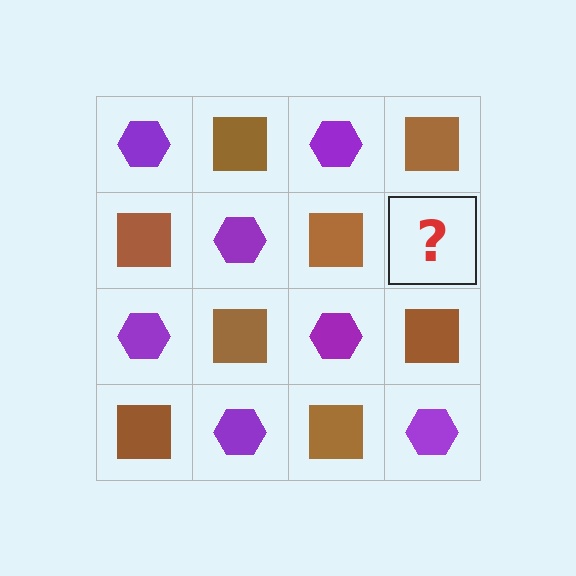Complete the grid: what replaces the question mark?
The question mark should be replaced with a purple hexagon.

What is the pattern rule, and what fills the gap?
The rule is that it alternates purple hexagon and brown square in a checkerboard pattern. The gap should be filled with a purple hexagon.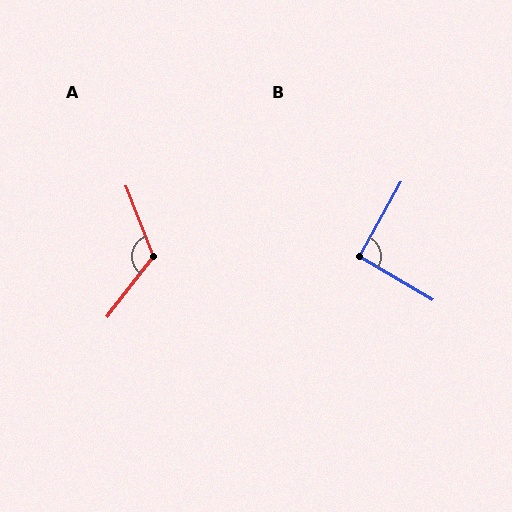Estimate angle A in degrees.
Approximately 121 degrees.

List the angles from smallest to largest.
B (92°), A (121°).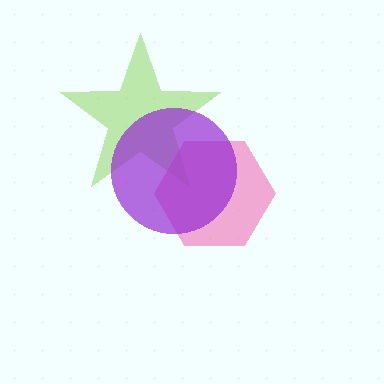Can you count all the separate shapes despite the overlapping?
Yes, there are 3 separate shapes.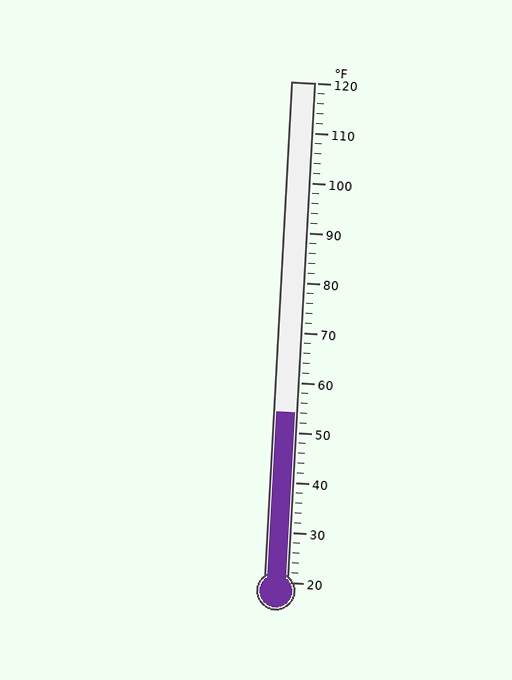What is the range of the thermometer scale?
The thermometer scale ranges from 20°F to 120°F.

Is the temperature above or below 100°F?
The temperature is below 100°F.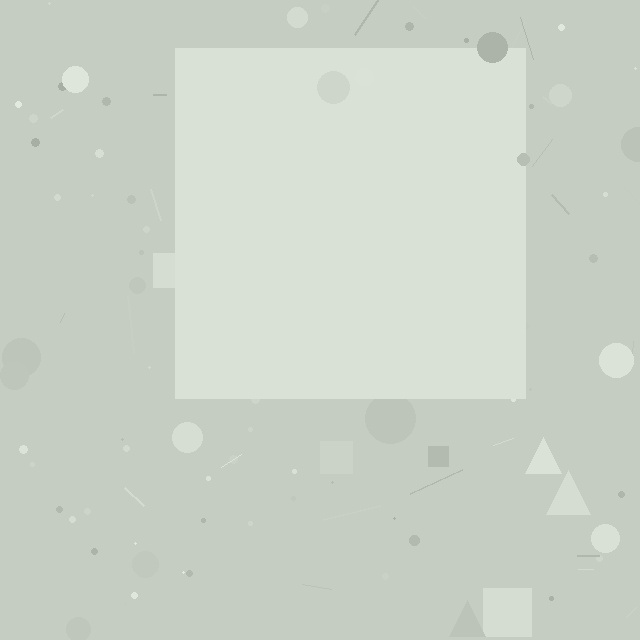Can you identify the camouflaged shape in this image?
The camouflaged shape is a square.